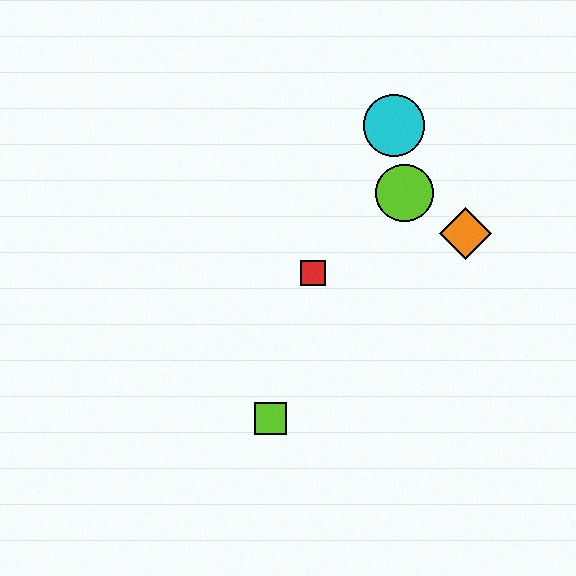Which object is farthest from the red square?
The cyan circle is farthest from the red square.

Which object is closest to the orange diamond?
The lime circle is closest to the orange diamond.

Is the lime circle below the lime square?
No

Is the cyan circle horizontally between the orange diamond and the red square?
Yes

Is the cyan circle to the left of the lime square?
No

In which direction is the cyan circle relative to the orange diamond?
The cyan circle is above the orange diamond.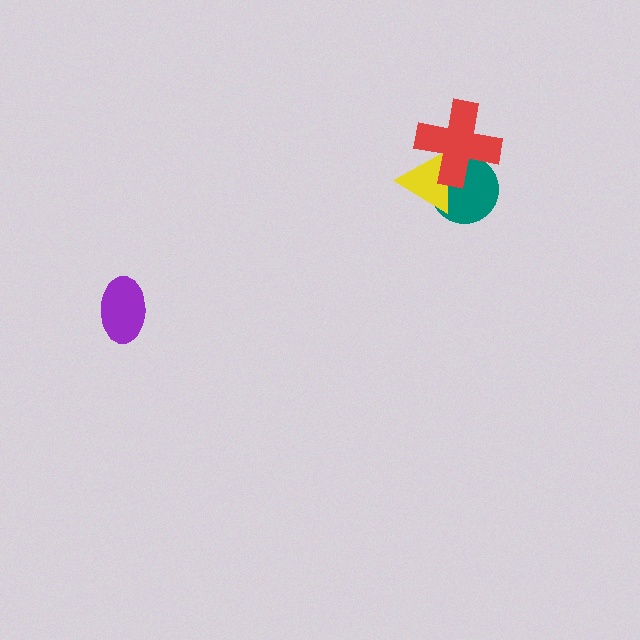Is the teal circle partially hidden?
Yes, it is partially covered by another shape.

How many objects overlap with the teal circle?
2 objects overlap with the teal circle.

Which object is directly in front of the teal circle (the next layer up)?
The yellow triangle is directly in front of the teal circle.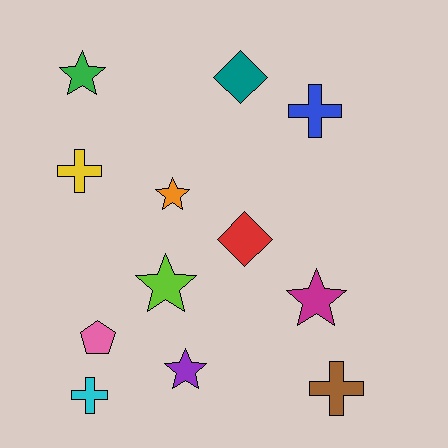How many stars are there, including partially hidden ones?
There are 5 stars.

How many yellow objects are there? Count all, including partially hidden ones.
There is 1 yellow object.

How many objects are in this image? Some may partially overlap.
There are 12 objects.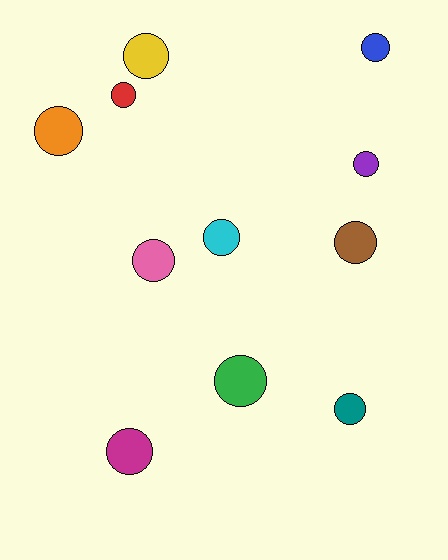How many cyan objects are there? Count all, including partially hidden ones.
There is 1 cyan object.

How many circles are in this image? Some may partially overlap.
There are 11 circles.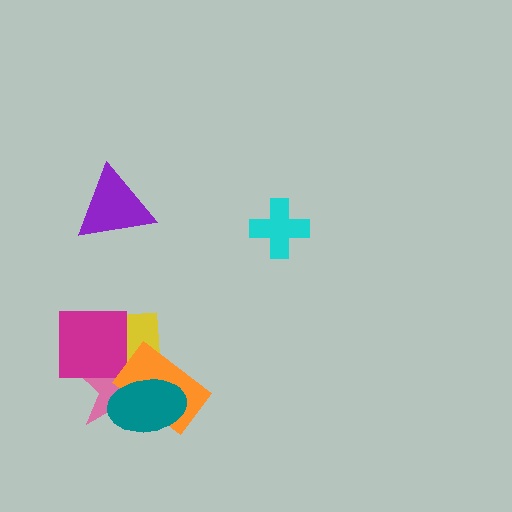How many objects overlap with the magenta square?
2 objects overlap with the magenta square.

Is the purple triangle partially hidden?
No, no other shape covers it.